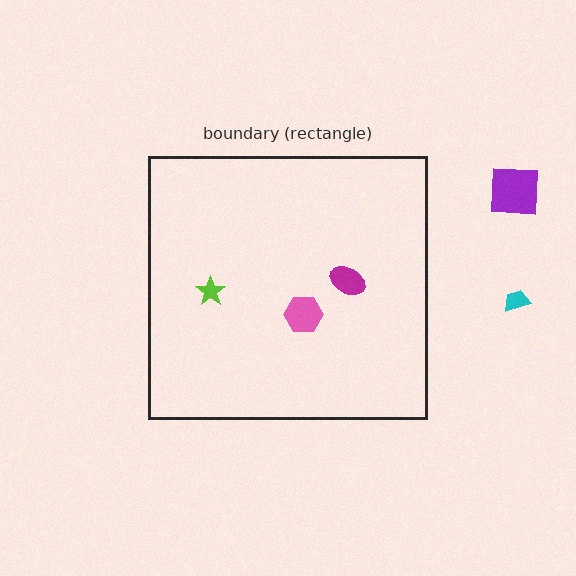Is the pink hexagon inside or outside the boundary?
Inside.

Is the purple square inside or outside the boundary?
Outside.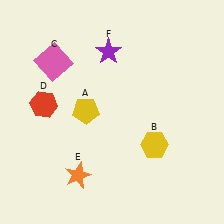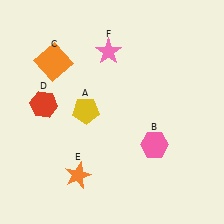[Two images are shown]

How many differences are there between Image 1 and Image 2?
There are 3 differences between the two images.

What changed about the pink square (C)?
In Image 1, C is pink. In Image 2, it changed to orange.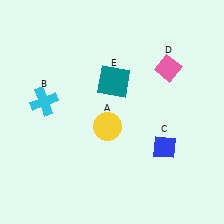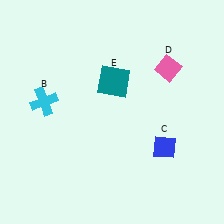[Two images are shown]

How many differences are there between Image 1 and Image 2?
There is 1 difference between the two images.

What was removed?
The yellow circle (A) was removed in Image 2.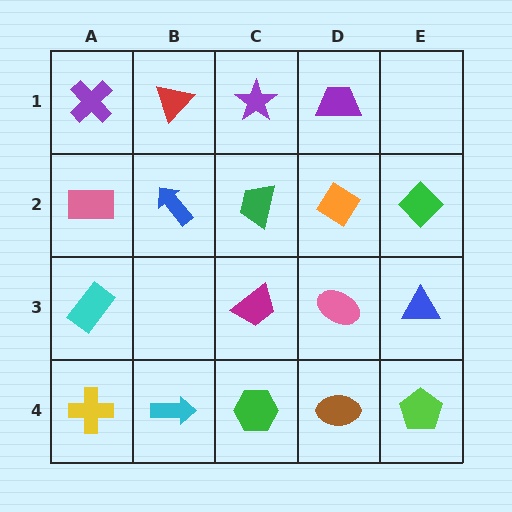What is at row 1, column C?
A purple star.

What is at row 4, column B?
A cyan arrow.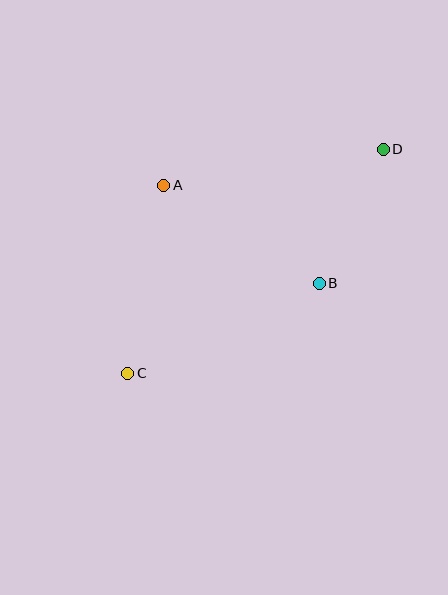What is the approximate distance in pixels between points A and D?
The distance between A and D is approximately 222 pixels.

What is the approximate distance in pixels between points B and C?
The distance between B and C is approximately 212 pixels.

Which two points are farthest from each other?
Points C and D are farthest from each other.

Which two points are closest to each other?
Points B and D are closest to each other.